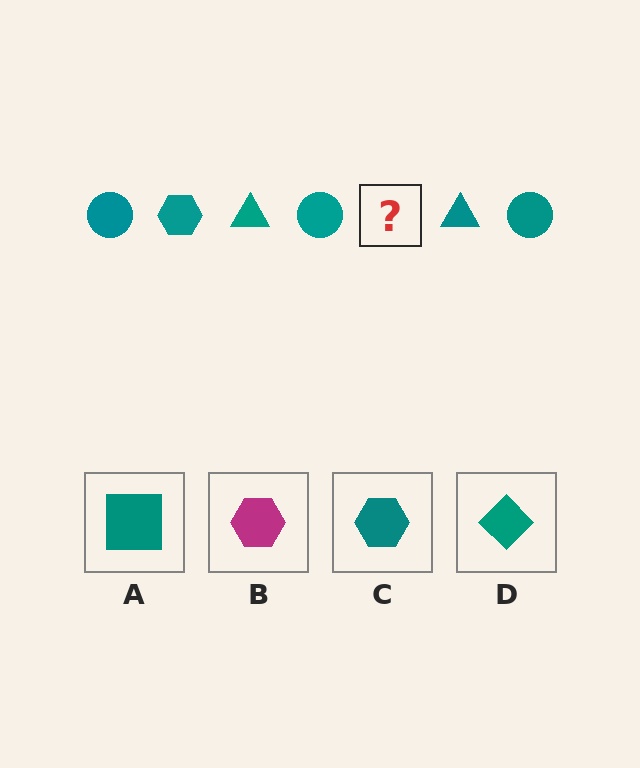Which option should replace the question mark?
Option C.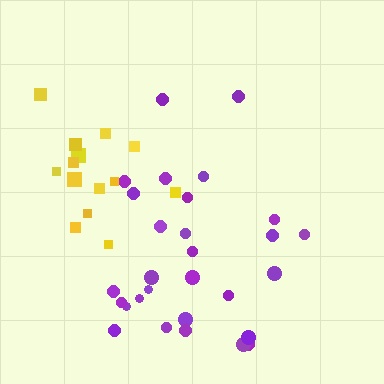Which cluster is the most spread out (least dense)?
Yellow.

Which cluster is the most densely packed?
Purple.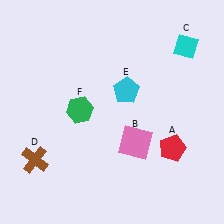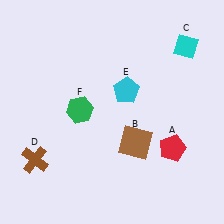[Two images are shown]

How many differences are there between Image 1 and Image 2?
There is 1 difference between the two images.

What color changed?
The square (B) changed from pink in Image 1 to brown in Image 2.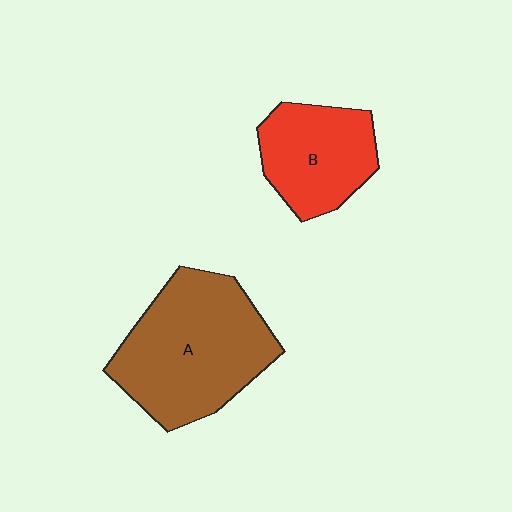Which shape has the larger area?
Shape A (brown).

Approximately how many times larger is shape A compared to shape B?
Approximately 1.6 times.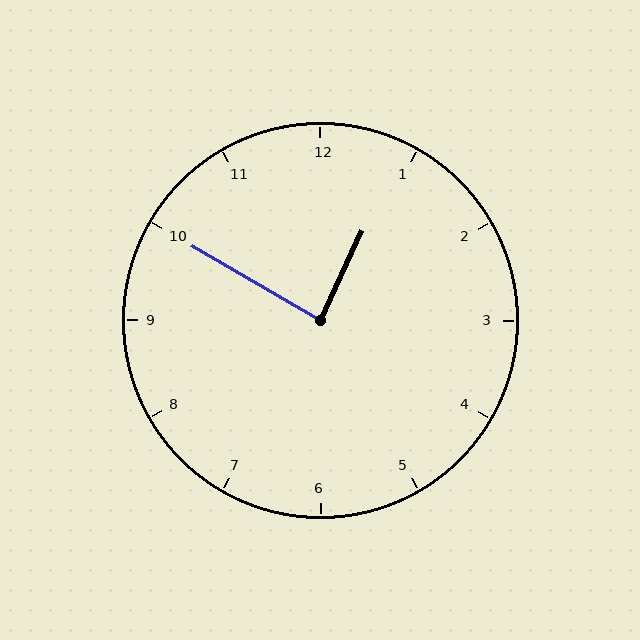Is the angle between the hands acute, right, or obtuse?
It is right.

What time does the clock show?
12:50.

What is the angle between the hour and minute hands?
Approximately 85 degrees.